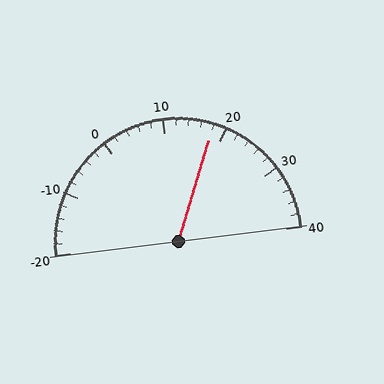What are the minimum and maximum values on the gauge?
The gauge ranges from -20 to 40.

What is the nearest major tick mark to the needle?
The nearest major tick mark is 20.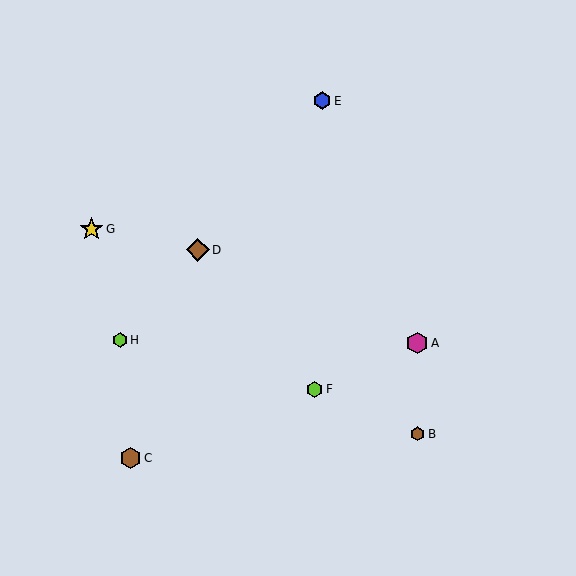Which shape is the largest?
The brown diamond (labeled D) is the largest.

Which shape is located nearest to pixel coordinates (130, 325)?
The lime hexagon (labeled H) at (120, 340) is nearest to that location.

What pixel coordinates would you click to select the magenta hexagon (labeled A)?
Click at (417, 343) to select the magenta hexagon A.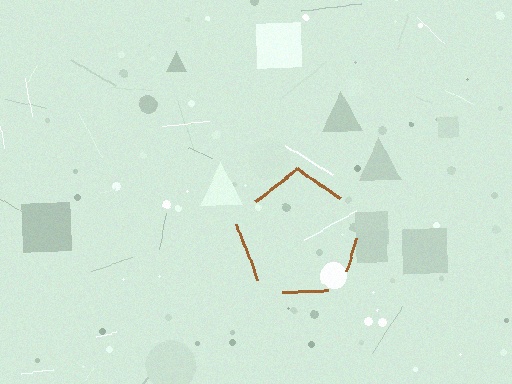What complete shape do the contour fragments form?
The contour fragments form a pentagon.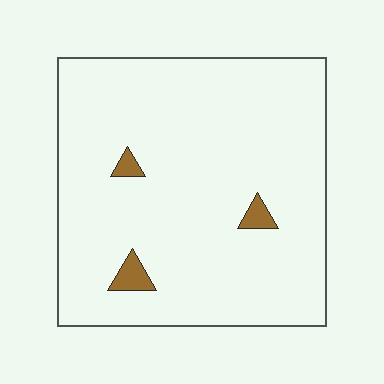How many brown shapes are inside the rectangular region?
3.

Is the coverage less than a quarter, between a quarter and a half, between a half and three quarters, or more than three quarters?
Less than a quarter.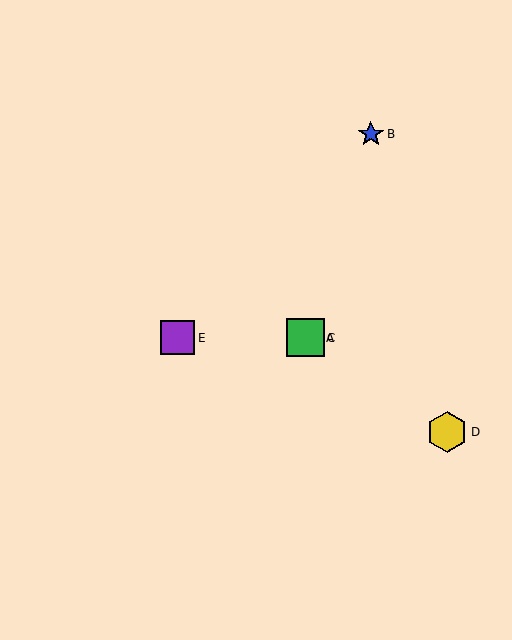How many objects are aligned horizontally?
3 objects (A, C, E) are aligned horizontally.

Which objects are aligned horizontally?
Objects A, C, E are aligned horizontally.